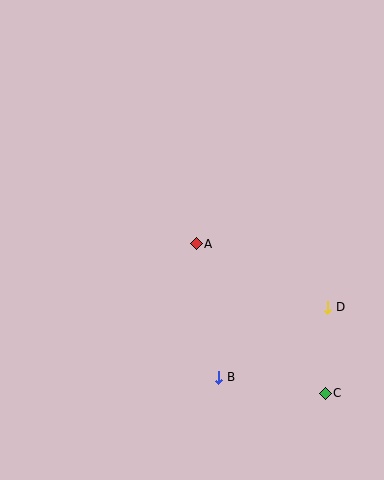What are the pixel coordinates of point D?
Point D is at (328, 307).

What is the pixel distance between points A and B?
The distance between A and B is 135 pixels.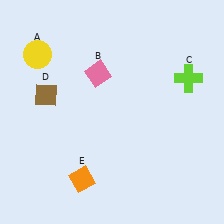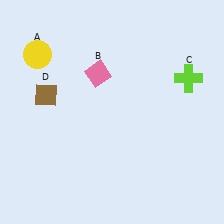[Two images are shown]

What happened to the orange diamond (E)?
The orange diamond (E) was removed in Image 2. It was in the bottom-left area of Image 1.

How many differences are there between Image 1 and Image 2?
There is 1 difference between the two images.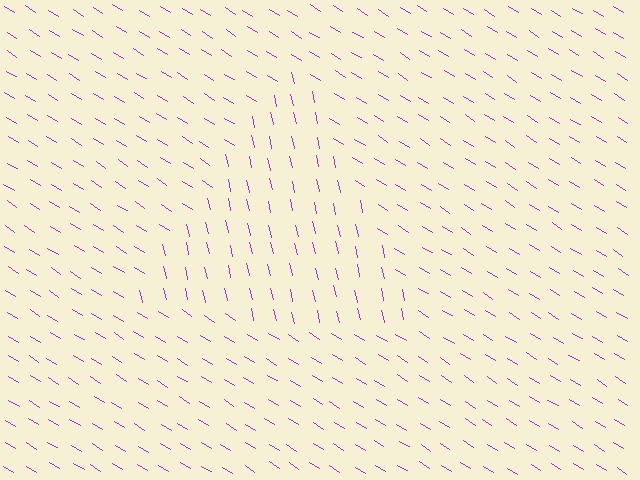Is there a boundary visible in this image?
Yes, there is a texture boundary formed by a change in line orientation.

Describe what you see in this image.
The image is filled with small purple line segments. A triangle region in the image has lines oriented differently from the surrounding lines, creating a visible texture boundary.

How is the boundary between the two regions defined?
The boundary is defined purely by a change in line orientation (approximately 45 degrees difference). All lines are the same color and thickness.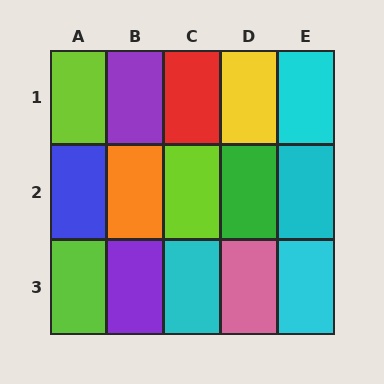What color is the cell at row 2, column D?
Green.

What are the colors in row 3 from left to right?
Lime, purple, cyan, pink, cyan.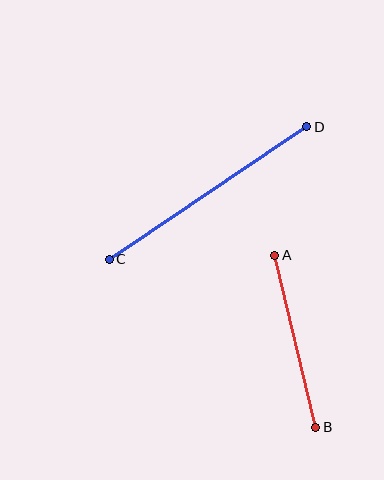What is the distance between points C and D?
The distance is approximately 238 pixels.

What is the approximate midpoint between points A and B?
The midpoint is at approximately (295, 341) pixels.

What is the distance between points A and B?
The distance is approximately 177 pixels.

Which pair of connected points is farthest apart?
Points C and D are farthest apart.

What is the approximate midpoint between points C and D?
The midpoint is at approximately (208, 193) pixels.